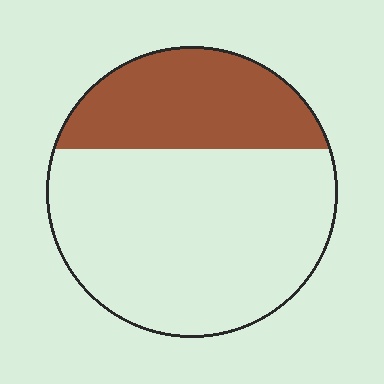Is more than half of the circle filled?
No.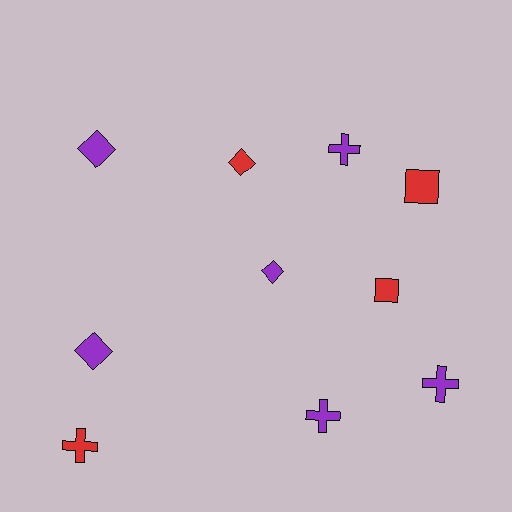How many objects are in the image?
There are 10 objects.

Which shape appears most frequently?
Diamond, with 4 objects.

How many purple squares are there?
There are no purple squares.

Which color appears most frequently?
Purple, with 6 objects.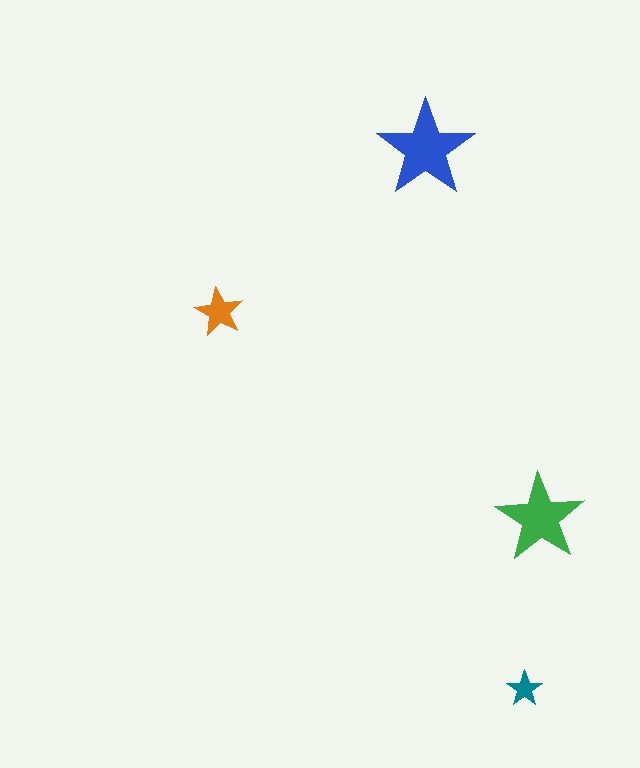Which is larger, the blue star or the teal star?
The blue one.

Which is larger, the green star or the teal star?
The green one.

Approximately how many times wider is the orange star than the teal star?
About 1.5 times wider.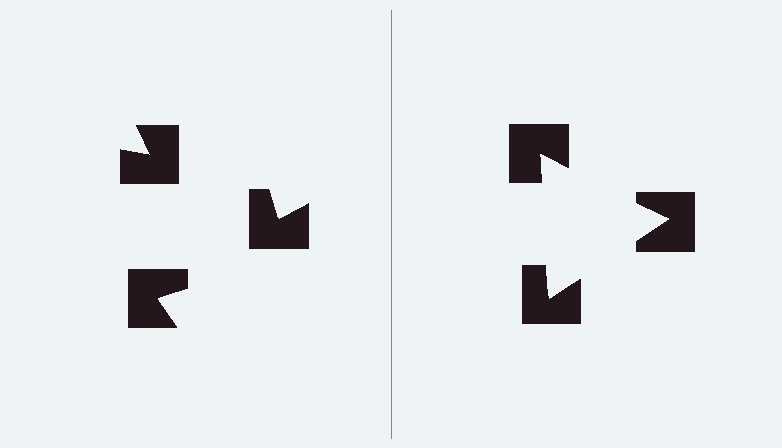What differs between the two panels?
The notched squares are positioned identically on both sides; only the wedge orientations differ. On the right they align to a triangle; on the left they are misaligned.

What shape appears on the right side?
An illusory triangle.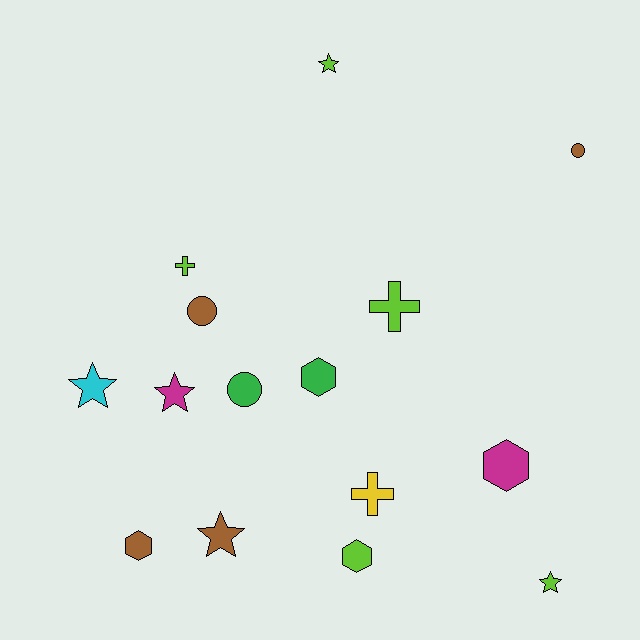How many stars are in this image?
There are 5 stars.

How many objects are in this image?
There are 15 objects.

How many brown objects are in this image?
There are 4 brown objects.